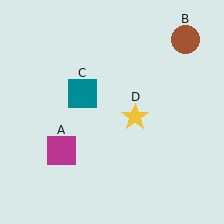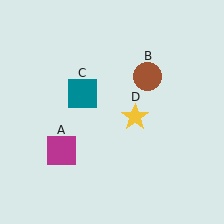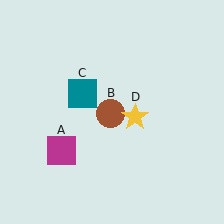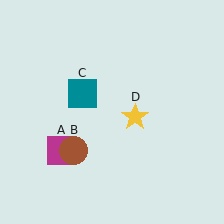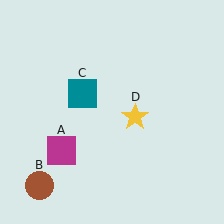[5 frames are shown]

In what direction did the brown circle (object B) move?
The brown circle (object B) moved down and to the left.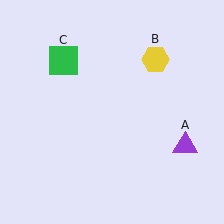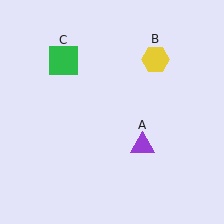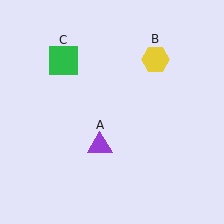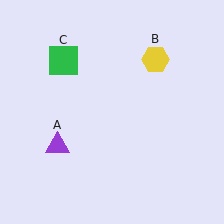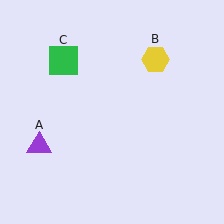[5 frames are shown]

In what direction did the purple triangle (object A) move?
The purple triangle (object A) moved left.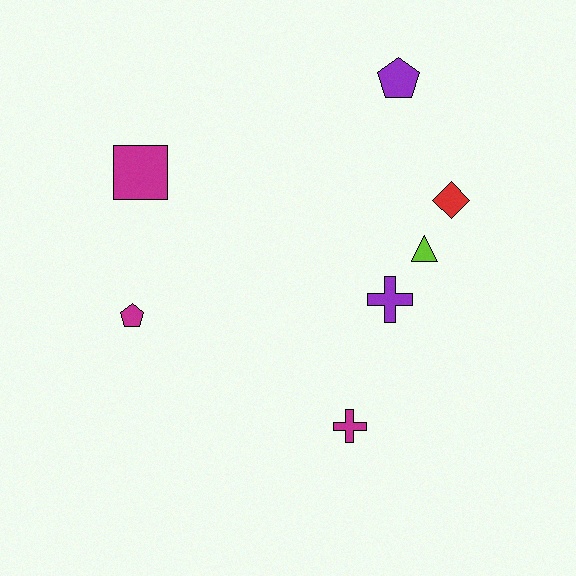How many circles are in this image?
There are no circles.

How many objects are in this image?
There are 7 objects.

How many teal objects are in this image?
There are no teal objects.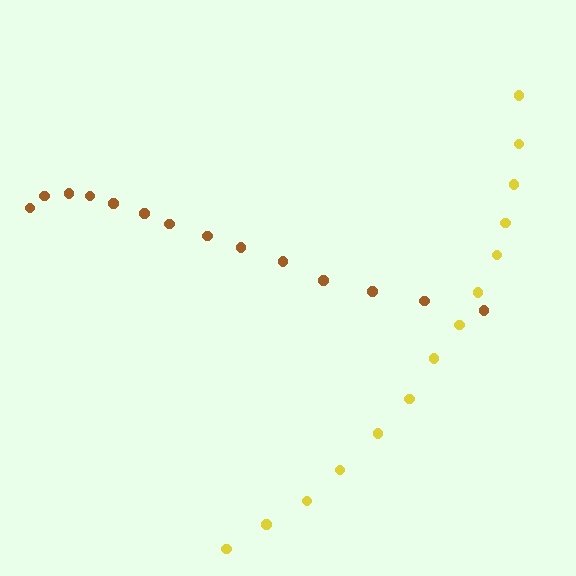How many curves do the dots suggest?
There are 2 distinct paths.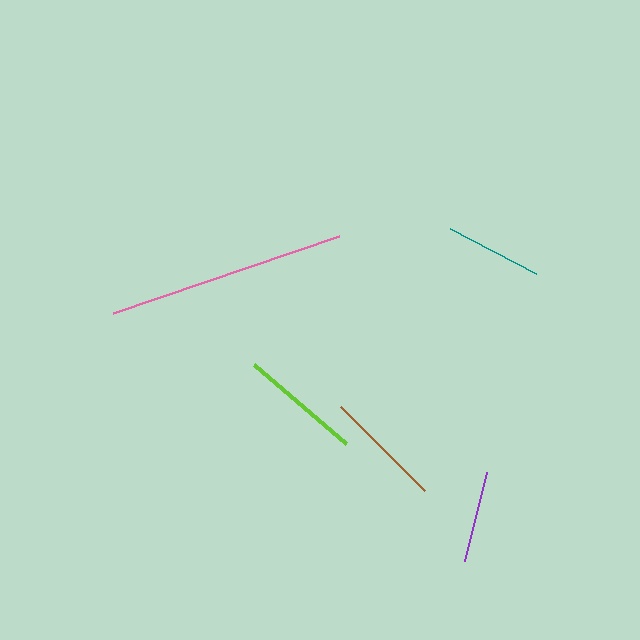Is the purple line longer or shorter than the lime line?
The lime line is longer than the purple line.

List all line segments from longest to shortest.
From longest to shortest: pink, lime, brown, teal, purple.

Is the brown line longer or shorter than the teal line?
The brown line is longer than the teal line.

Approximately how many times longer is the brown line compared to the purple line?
The brown line is approximately 1.3 times the length of the purple line.